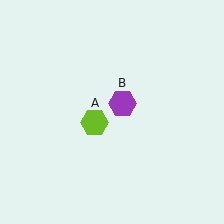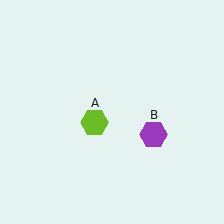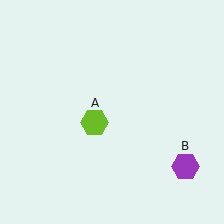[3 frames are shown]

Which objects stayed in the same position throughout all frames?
Lime hexagon (object A) remained stationary.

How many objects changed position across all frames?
1 object changed position: purple hexagon (object B).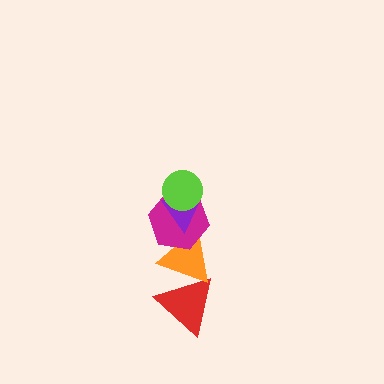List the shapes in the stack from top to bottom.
From top to bottom: the lime circle, the purple triangle, the magenta hexagon, the orange triangle, the red triangle.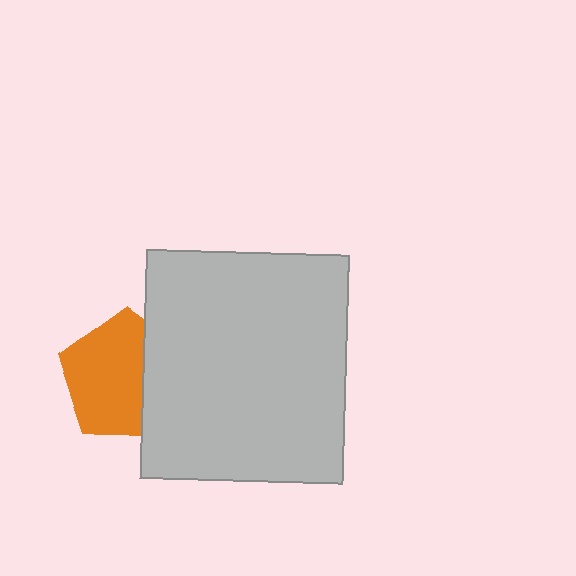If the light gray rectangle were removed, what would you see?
You would see the complete orange pentagon.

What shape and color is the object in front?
The object in front is a light gray rectangle.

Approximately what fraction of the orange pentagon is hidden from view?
Roughly 32% of the orange pentagon is hidden behind the light gray rectangle.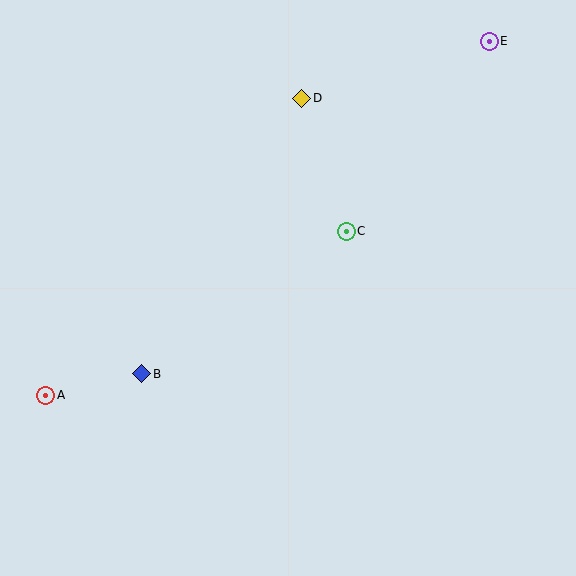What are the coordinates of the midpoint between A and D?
The midpoint between A and D is at (174, 247).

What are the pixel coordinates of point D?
Point D is at (302, 99).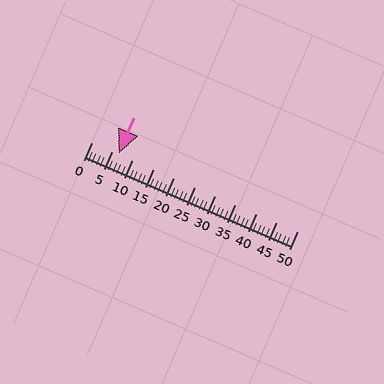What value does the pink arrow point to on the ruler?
The pink arrow points to approximately 6.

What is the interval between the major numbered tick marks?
The major tick marks are spaced 5 units apart.